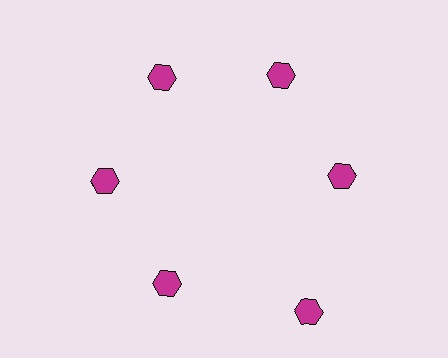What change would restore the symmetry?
The symmetry would be restored by moving it inward, back onto the ring so that all 6 hexagons sit at equal angles and equal distance from the center.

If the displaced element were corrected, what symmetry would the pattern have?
It would have 6-fold rotational symmetry — the pattern would map onto itself every 60 degrees.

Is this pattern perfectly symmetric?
No. The 6 magenta hexagons are arranged in a ring, but one element near the 5 o'clock position is pushed outward from the center, breaking the 6-fold rotational symmetry.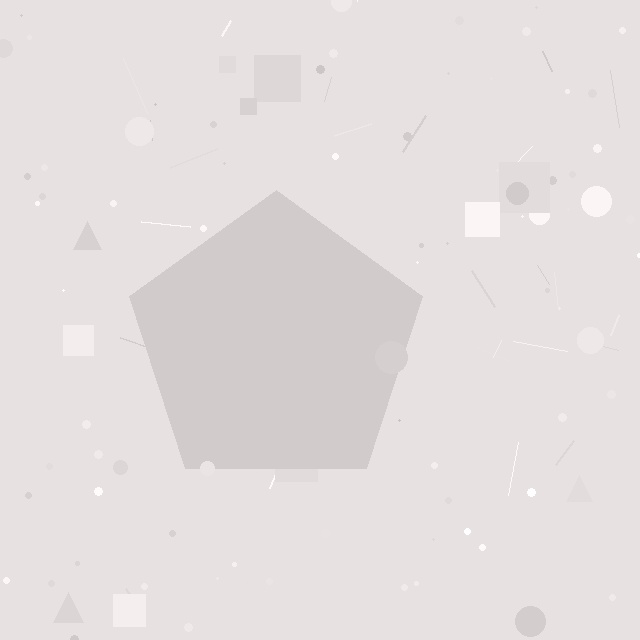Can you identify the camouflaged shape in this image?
The camouflaged shape is a pentagon.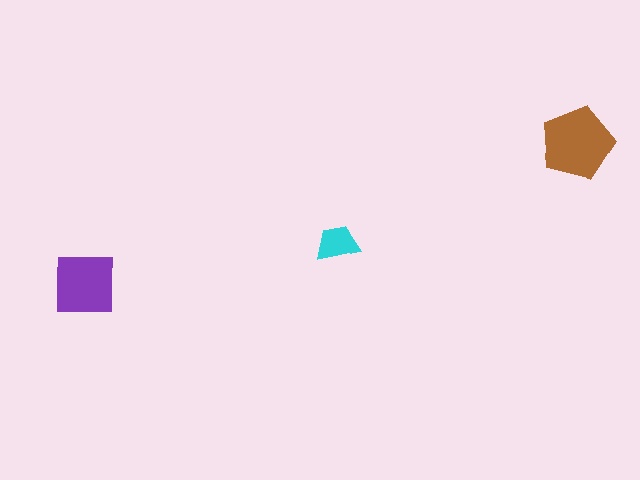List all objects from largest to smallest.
The brown pentagon, the purple square, the cyan trapezoid.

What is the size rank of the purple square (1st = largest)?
2nd.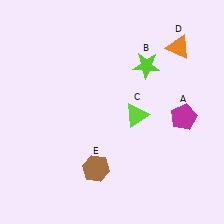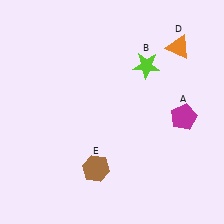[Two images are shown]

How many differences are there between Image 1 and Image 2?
There is 1 difference between the two images.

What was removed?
The lime triangle (C) was removed in Image 2.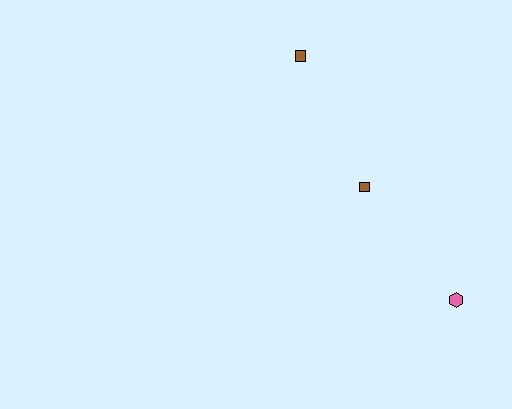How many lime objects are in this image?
There are no lime objects.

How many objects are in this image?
There are 3 objects.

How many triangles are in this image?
There are no triangles.